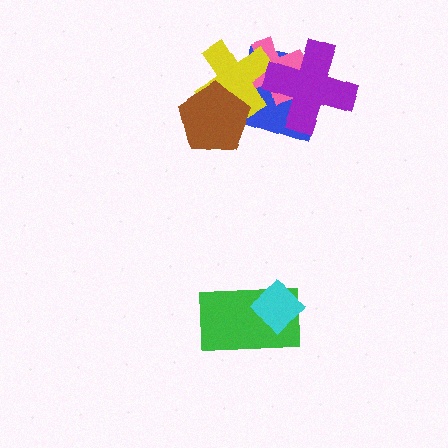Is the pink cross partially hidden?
Yes, it is partially covered by another shape.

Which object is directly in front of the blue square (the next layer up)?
The pink cross is directly in front of the blue square.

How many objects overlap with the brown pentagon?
1 object overlaps with the brown pentagon.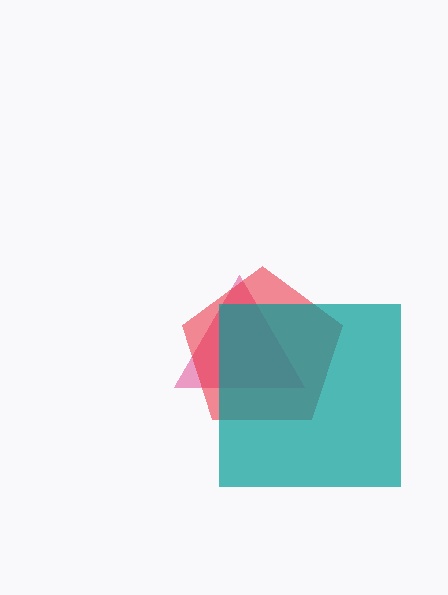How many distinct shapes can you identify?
There are 3 distinct shapes: a pink triangle, a red pentagon, a teal square.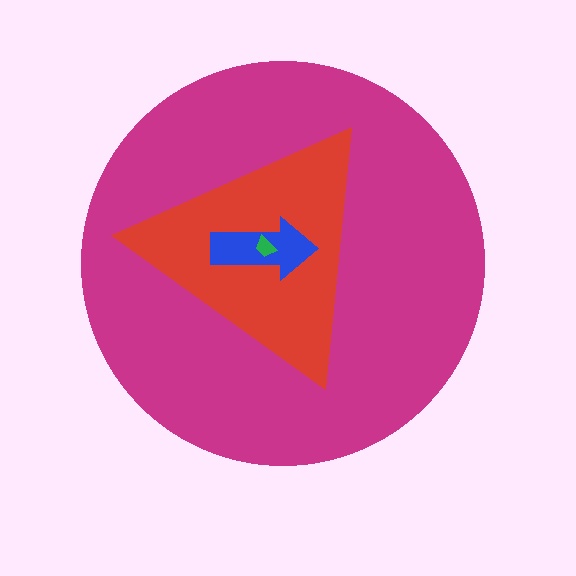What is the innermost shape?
The green trapezoid.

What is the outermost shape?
The magenta circle.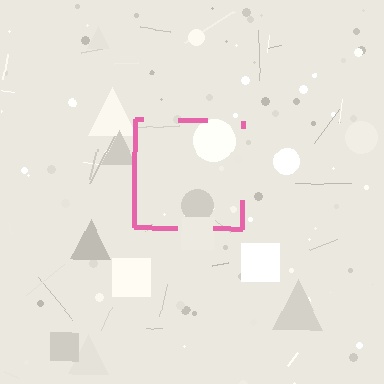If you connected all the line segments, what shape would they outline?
They would outline a square.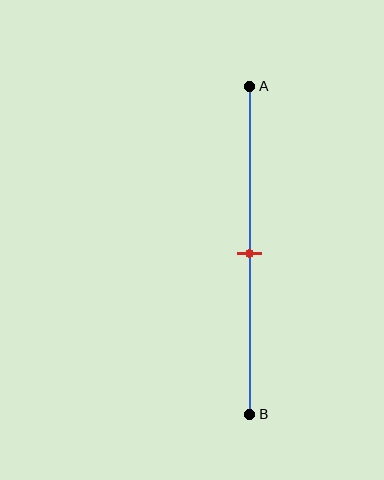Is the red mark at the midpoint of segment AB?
Yes, the mark is approximately at the midpoint.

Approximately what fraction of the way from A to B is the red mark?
The red mark is approximately 50% of the way from A to B.